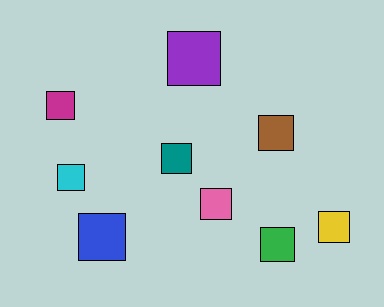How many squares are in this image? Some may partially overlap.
There are 9 squares.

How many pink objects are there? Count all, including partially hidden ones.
There is 1 pink object.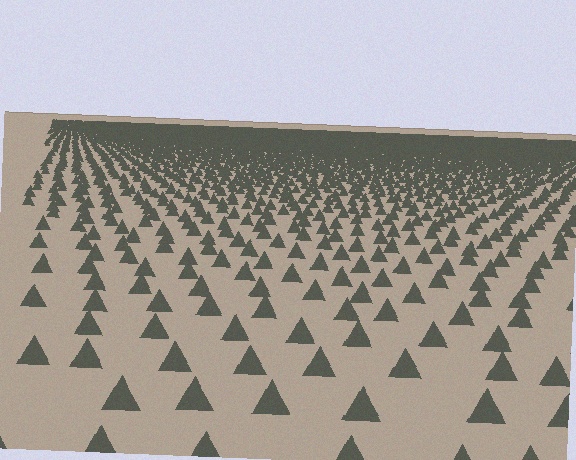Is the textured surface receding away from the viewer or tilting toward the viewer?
The surface is receding away from the viewer. Texture elements get smaller and denser toward the top.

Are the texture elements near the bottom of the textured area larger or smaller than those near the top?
Larger. Near the bottom, elements are closer to the viewer and appear at a bigger on-screen size.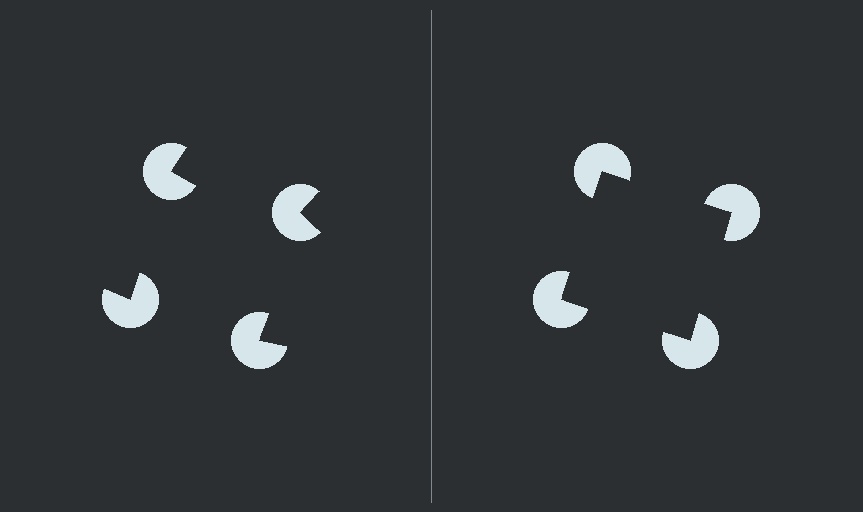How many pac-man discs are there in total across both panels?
8 — 4 on each side.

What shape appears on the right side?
An illusory square.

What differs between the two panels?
The pac-man discs are positioned identically on both sides; only the wedge orientations differ. On the right they align to a square; on the left they are misaligned.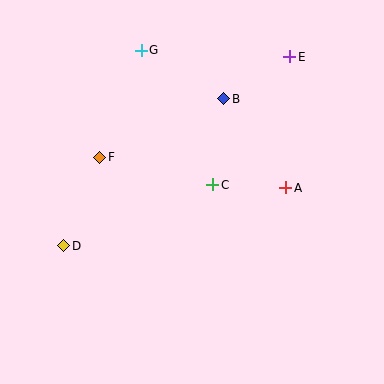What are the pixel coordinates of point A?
Point A is at (286, 188).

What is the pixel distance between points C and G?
The distance between C and G is 153 pixels.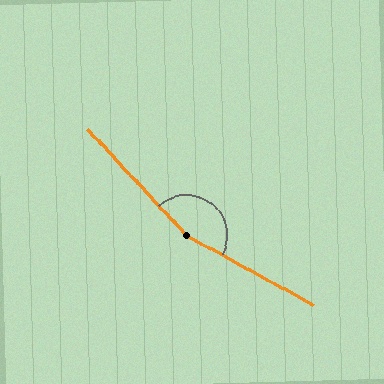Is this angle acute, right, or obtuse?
It is obtuse.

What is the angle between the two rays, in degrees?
Approximately 161 degrees.